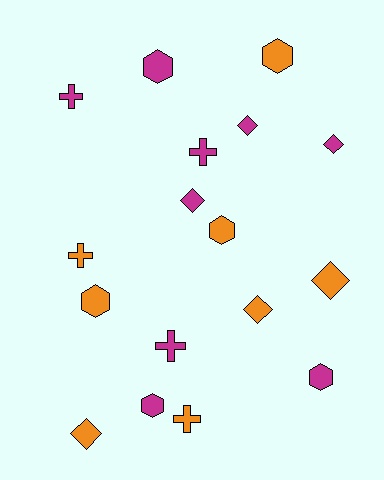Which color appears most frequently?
Magenta, with 9 objects.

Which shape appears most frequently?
Hexagon, with 6 objects.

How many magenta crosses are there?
There are 3 magenta crosses.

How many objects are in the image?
There are 17 objects.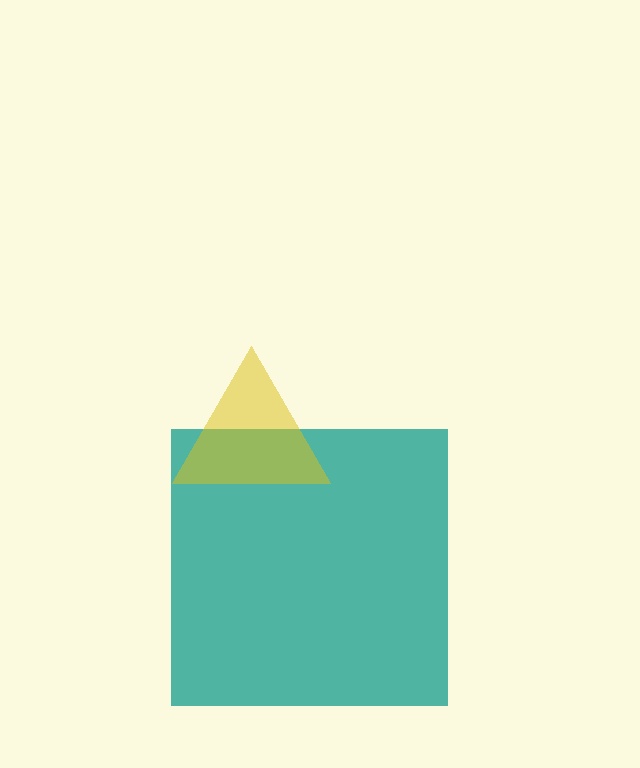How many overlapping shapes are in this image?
There are 2 overlapping shapes in the image.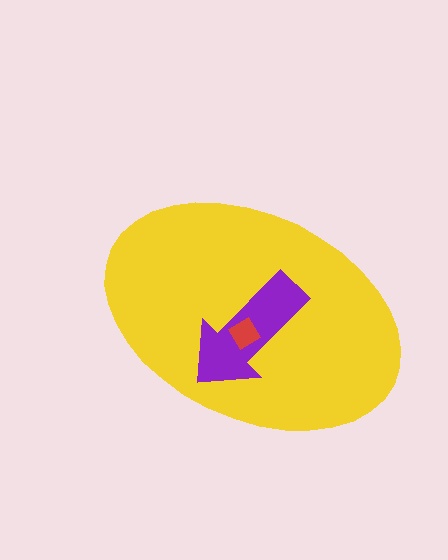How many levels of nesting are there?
3.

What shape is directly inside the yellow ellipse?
The purple arrow.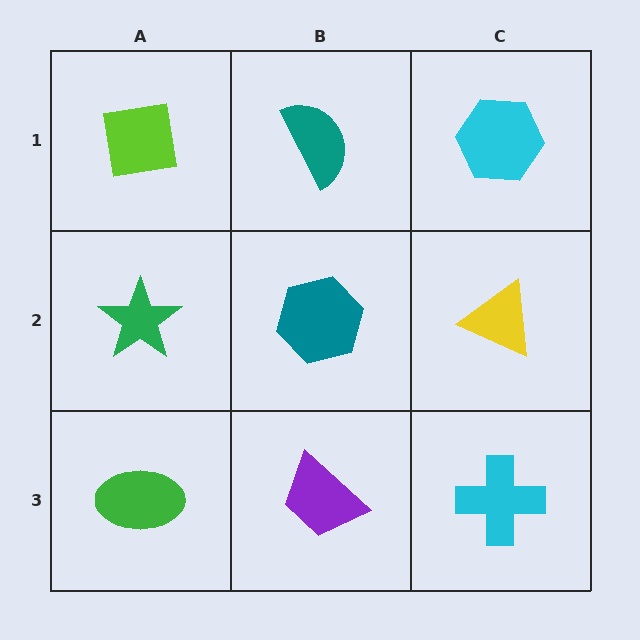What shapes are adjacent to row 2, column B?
A teal semicircle (row 1, column B), a purple trapezoid (row 3, column B), a green star (row 2, column A), a yellow triangle (row 2, column C).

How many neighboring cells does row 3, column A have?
2.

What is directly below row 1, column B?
A teal hexagon.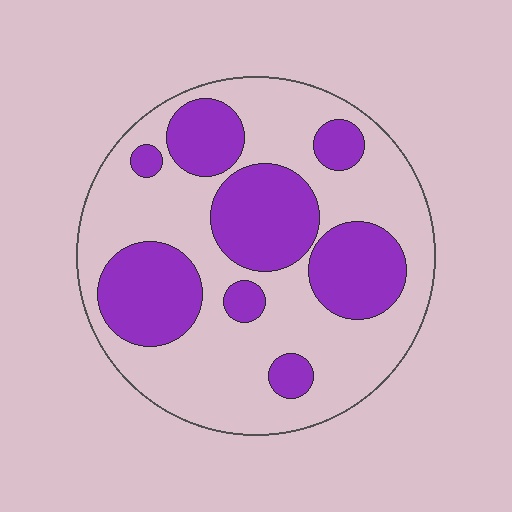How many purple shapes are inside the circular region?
8.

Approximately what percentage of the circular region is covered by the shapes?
Approximately 35%.